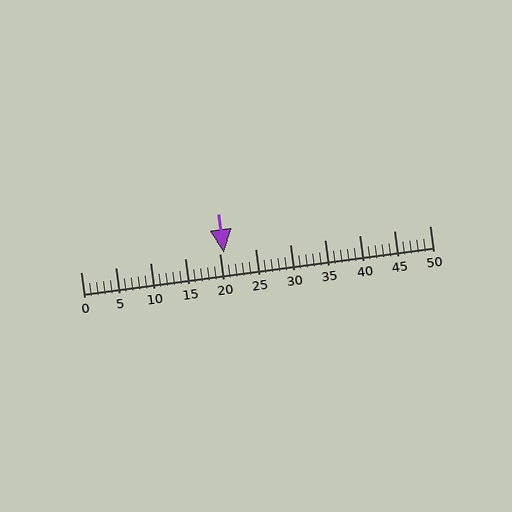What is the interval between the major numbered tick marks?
The major tick marks are spaced 5 units apart.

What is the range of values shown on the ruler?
The ruler shows values from 0 to 50.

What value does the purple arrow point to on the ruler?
The purple arrow points to approximately 20.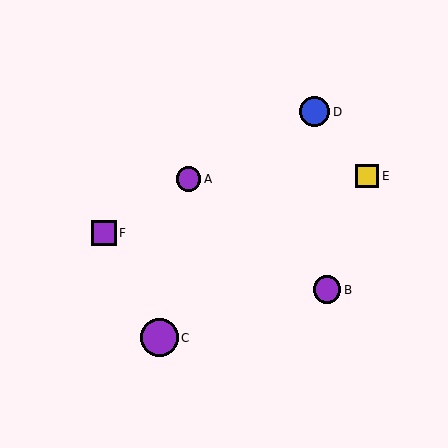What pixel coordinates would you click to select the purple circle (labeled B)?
Click at (327, 290) to select the purple circle B.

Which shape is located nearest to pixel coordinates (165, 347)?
The purple circle (labeled C) at (159, 338) is nearest to that location.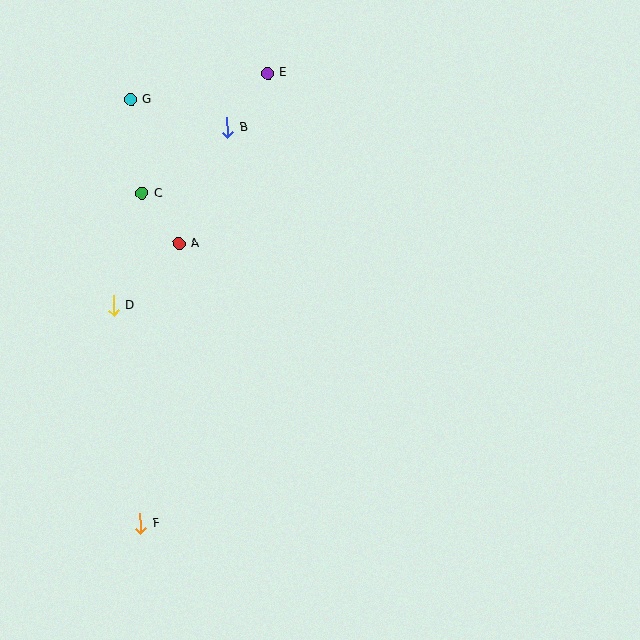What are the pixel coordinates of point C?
Point C is at (142, 193).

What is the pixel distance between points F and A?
The distance between F and A is 283 pixels.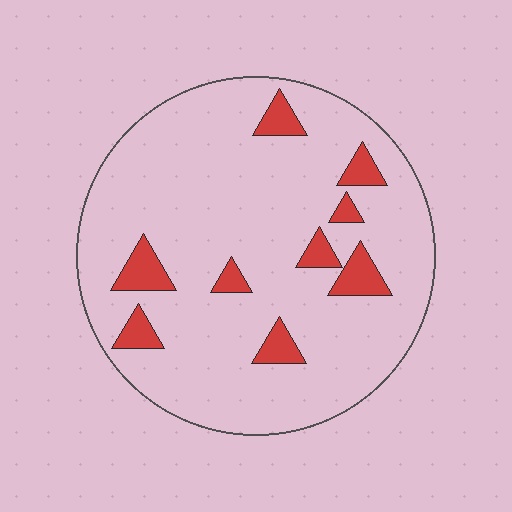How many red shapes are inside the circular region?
9.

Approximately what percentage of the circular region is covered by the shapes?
Approximately 10%.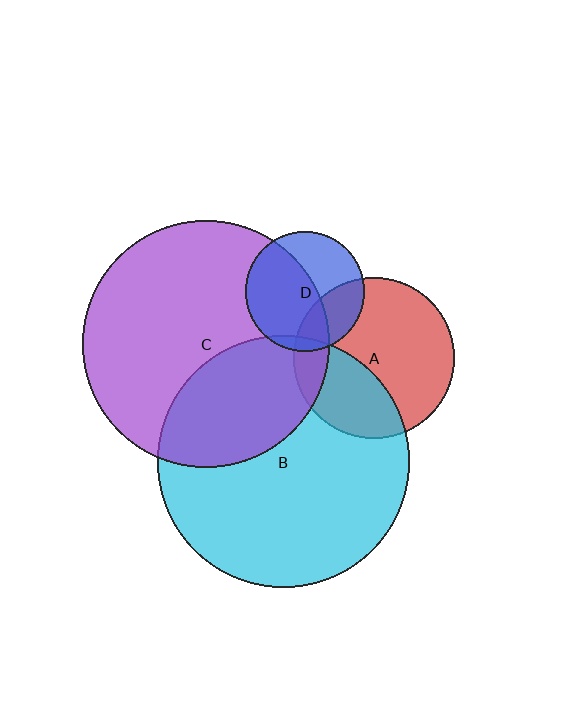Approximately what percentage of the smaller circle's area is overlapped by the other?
Approximately 35%.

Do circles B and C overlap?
Yes.